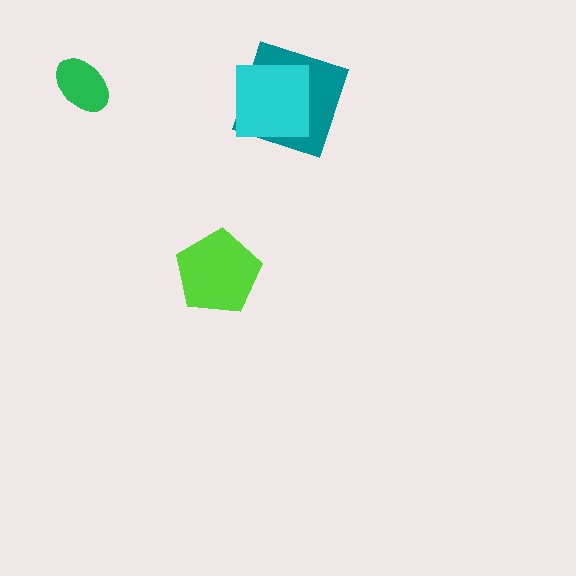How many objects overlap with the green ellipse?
0 objects overlap with the green ellipse.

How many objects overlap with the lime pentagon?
0 objects overlap with the lime pentagon.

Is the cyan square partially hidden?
No, no other shape covers it.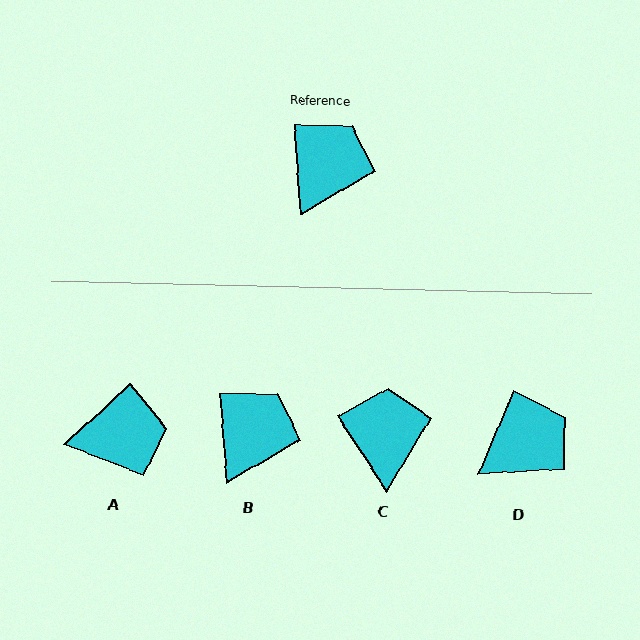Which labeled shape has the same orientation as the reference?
B.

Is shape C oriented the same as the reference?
No, it is off by about 29 degrees.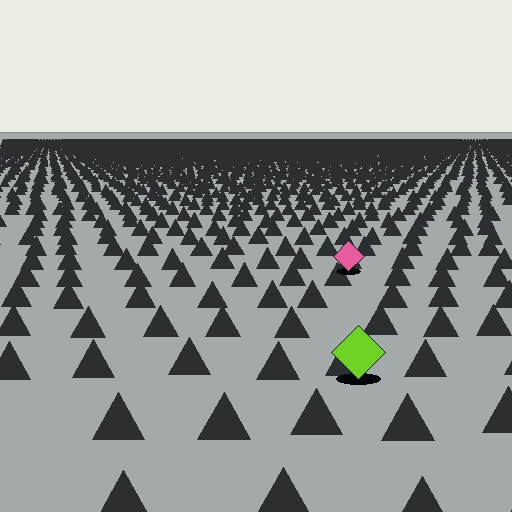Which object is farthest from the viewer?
The pink diamond is farthest from the viewer. It appears smaller and the ground texture around it is denser.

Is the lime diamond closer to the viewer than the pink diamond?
Yes. The lime diamond is closer — you can tell from the texture gradient: the ground texture is coarser near it.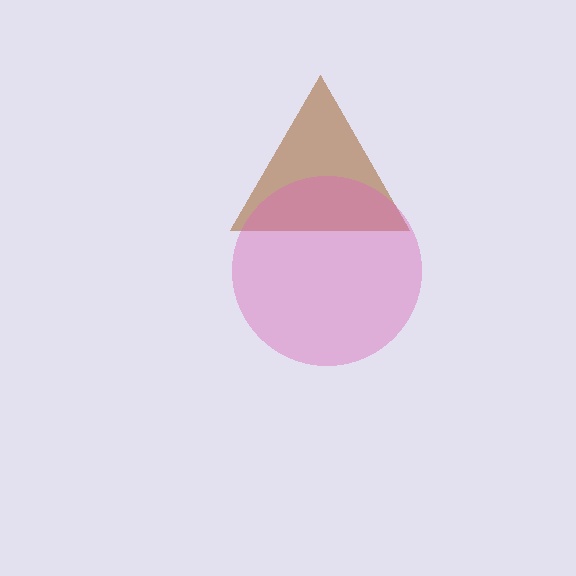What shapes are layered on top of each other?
The layered shapes are: a brown triangle, a pink circle.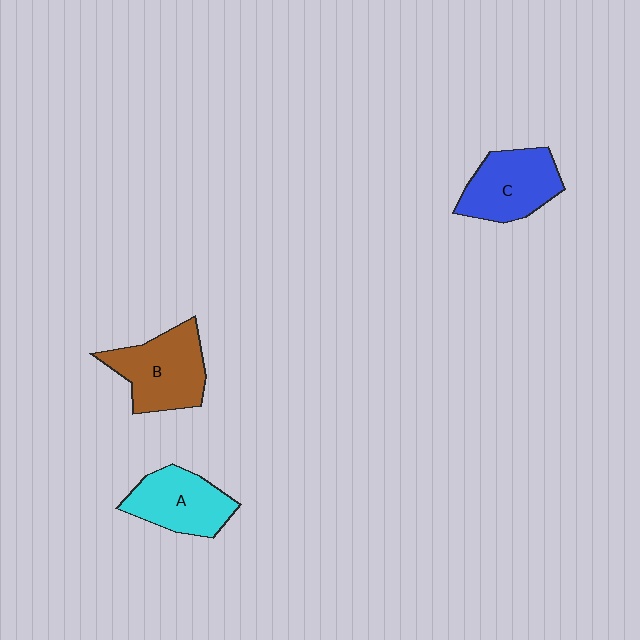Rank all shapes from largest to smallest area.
From largest to smallest: B (brown), C (blue), A (cyan).